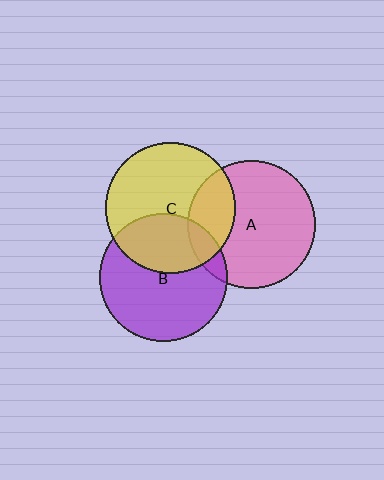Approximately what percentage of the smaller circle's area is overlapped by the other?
Approximately 35%.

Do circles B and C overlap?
Yes.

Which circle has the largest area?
Circle C (yellow).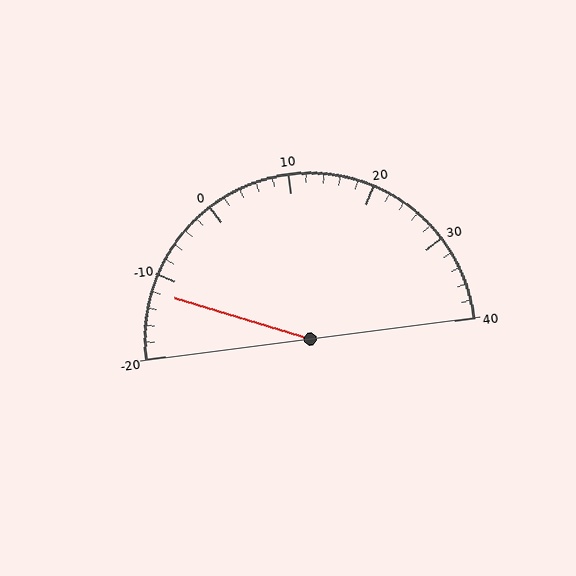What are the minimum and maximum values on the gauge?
The gauge ranges from -20 to 40.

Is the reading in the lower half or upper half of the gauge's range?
The reading is in the lower half of the range (-20 to 40).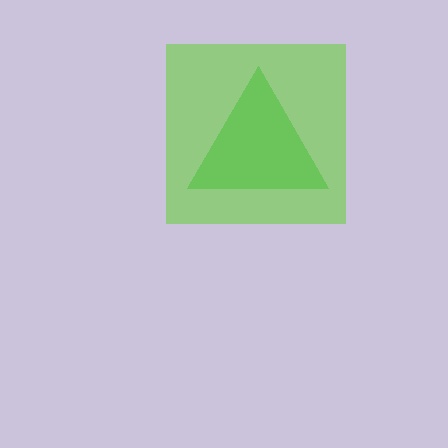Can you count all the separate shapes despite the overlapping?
Yes, there are 2 separate shapes.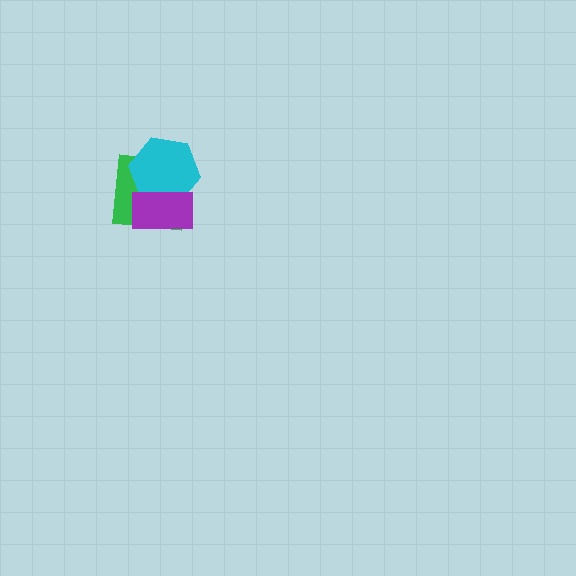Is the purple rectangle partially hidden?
No, no other shape covers it.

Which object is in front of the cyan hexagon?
The purple rectangle is in front of the cyan hexagon.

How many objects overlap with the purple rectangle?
2 objects overlap with the purple rectangle.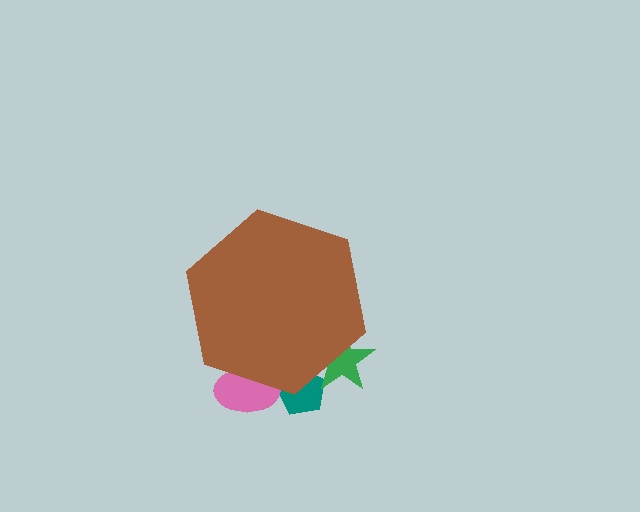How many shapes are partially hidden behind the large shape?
3 shapes are partially hidden.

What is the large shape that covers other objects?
A brown hexagon.